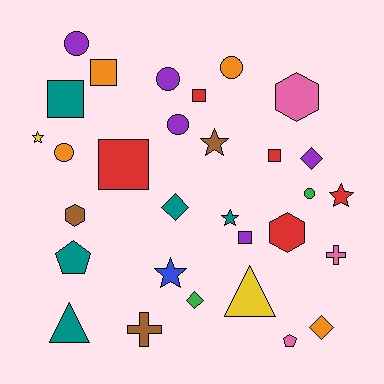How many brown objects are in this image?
There are 3 brown objects.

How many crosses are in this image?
There are 2 crosses.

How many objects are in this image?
There are 30 objects.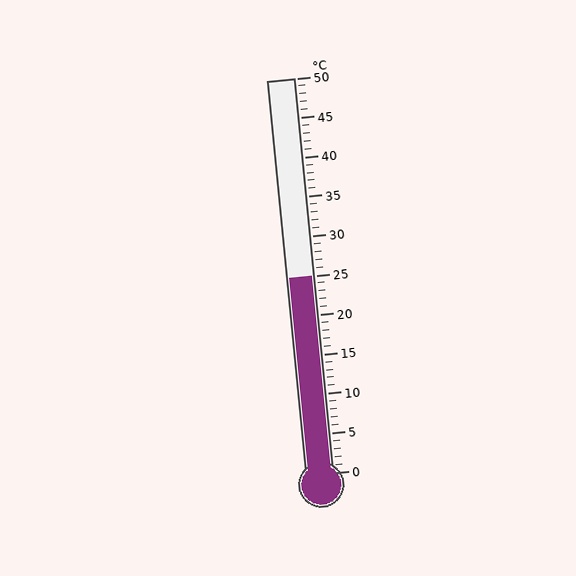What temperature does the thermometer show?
The thermometer shows approximately 25°C.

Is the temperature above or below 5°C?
The temperature is above 5°C.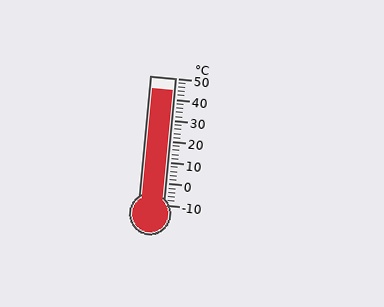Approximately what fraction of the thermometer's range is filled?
The thermometer is filled to approximately 90% of its range.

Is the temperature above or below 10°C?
The temperature is above 10°C.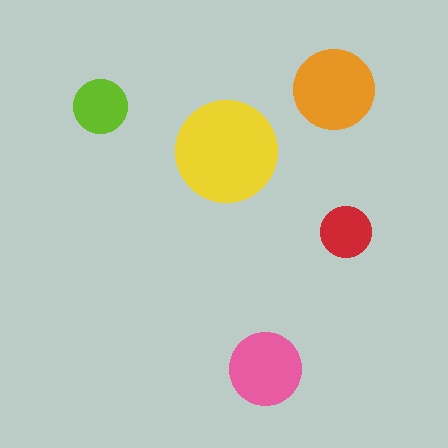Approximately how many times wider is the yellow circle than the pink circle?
About 1.5 times wider.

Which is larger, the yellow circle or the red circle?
The yellow one.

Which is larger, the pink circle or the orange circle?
The orange one.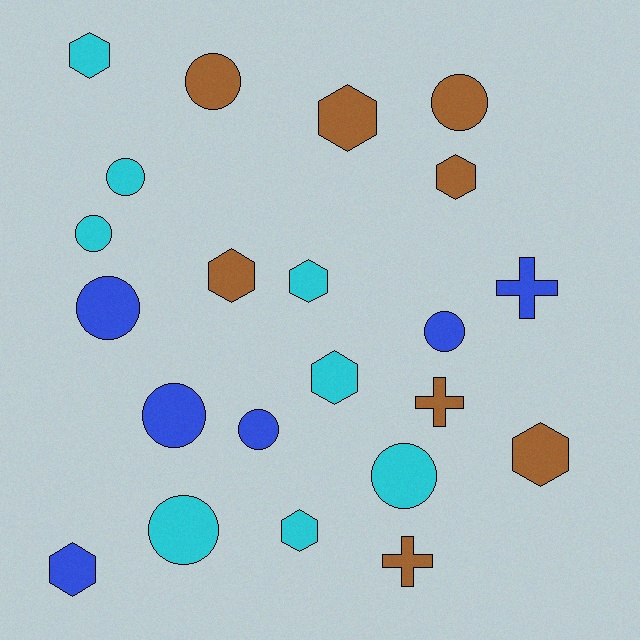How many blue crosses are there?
There is 1 blue cross.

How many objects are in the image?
There are 22 objects.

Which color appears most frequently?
Brown, with 8 objects.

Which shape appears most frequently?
Circle, with 10 objects.